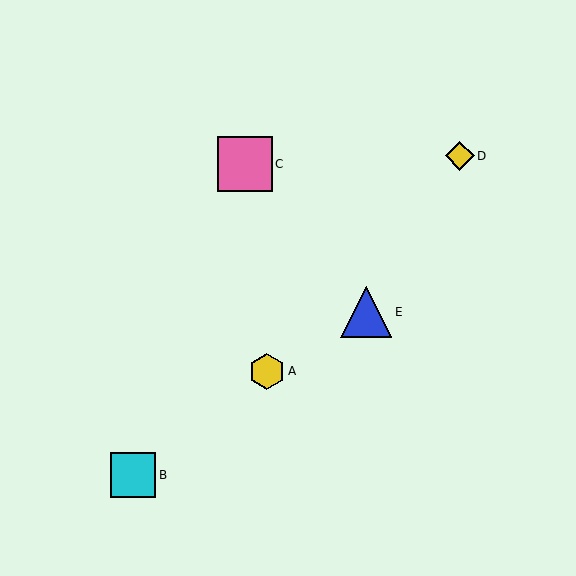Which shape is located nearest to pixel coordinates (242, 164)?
The pink square (labeled C) at (245, 164) is nearest to that location.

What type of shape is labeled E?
Shape E is a blue triangle.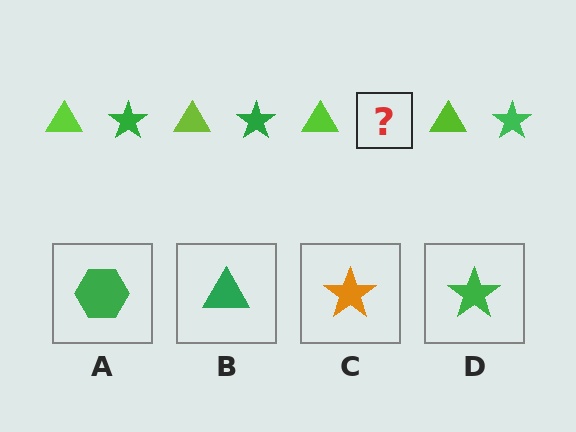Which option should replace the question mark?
Option D.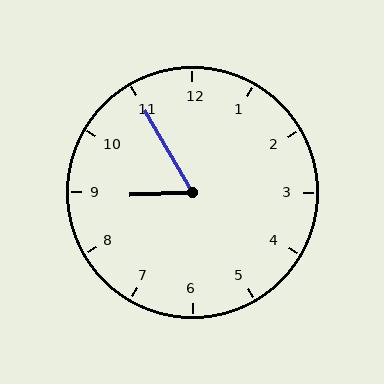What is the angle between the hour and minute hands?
Approximately 62 degrees.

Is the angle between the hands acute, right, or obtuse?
It is acute.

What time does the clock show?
8:55.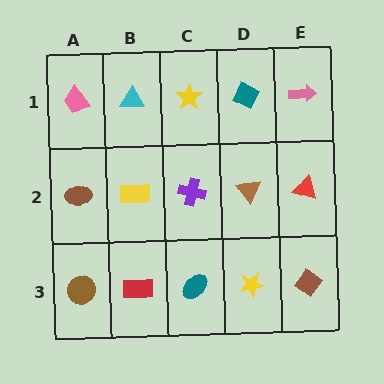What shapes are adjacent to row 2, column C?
A yellow star (row 1, column C), a teal ellipse (row 3, column C), a yellow rectangle (row 2, column B), a brown triangle (row 2, column D).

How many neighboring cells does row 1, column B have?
3.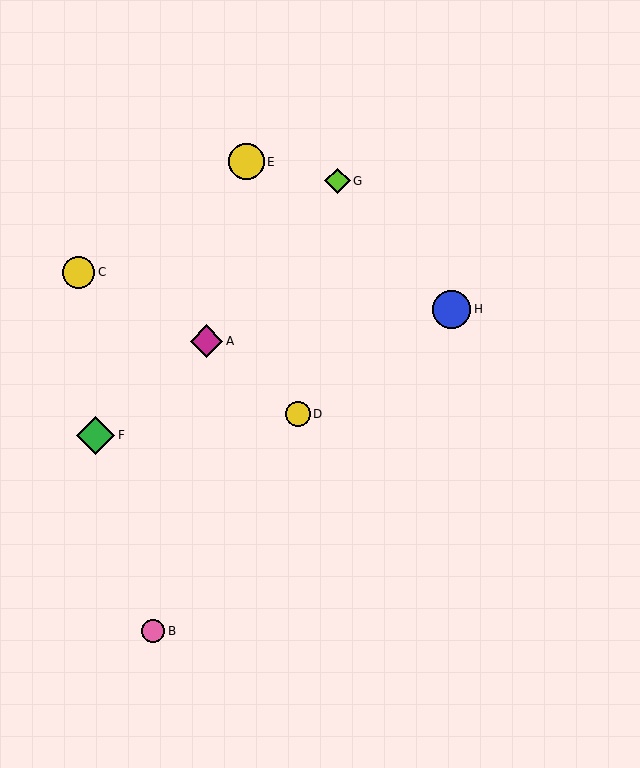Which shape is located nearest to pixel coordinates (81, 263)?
The yellow circle (labeled C) at (78, 272) is nearest to that location.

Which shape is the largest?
The blue circle (labeled H) is the largest.